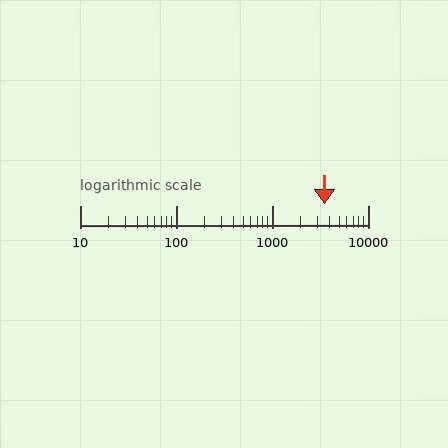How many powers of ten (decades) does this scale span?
The scale spans 3 decades, from 10 to 10000.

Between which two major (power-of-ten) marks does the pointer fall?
The pointer is between 1000 and 10000.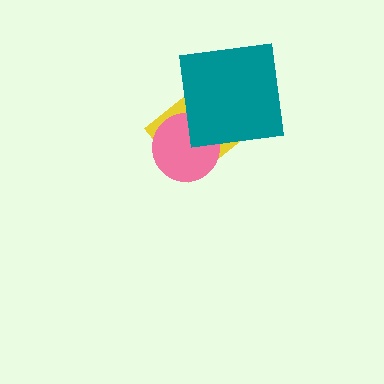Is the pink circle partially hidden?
Yes, it is partially covered by another shape.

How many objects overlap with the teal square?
2 objects overlap with the teal square.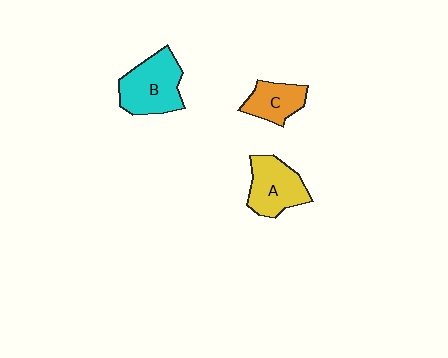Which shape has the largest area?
Shape B (cyan).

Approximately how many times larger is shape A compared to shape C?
Approximately 1.4 times.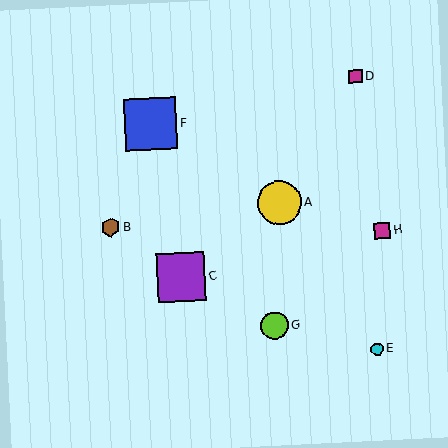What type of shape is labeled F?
Shape F is a blue square.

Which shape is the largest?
The blue square (labeled F) is the largest.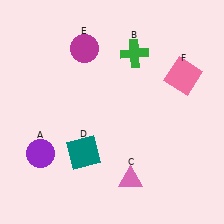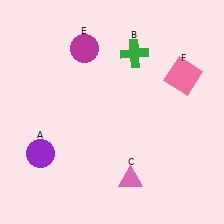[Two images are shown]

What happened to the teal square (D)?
The teal square (D) was removed in Image 2. It was in the bottom-left area of Image 1.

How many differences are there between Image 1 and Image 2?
There is 1 difference between the two images.